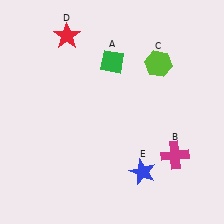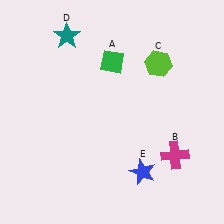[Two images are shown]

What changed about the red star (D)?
In Image 1, D is red. In Image 2, it changed to teal.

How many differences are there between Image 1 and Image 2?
There is 1 difference between the two images.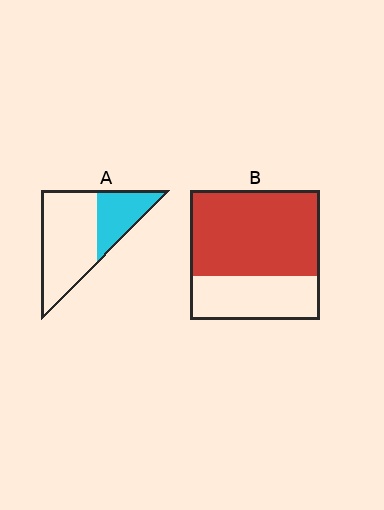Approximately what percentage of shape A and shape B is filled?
A is approximately 30% and B is approximately 65%.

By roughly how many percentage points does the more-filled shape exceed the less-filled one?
By roughly 35 percentage points (B over A).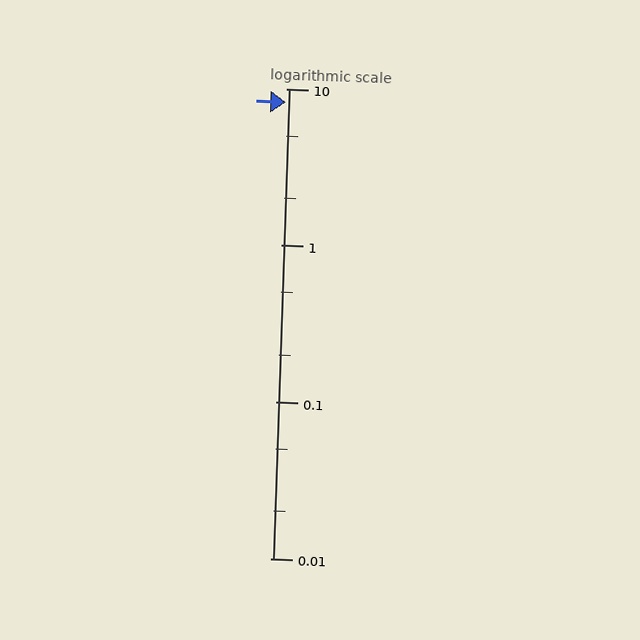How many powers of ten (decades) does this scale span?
The scale spans 3 decades, from 0.01 to 10.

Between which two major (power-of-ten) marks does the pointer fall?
The pointer is between 1 and 10.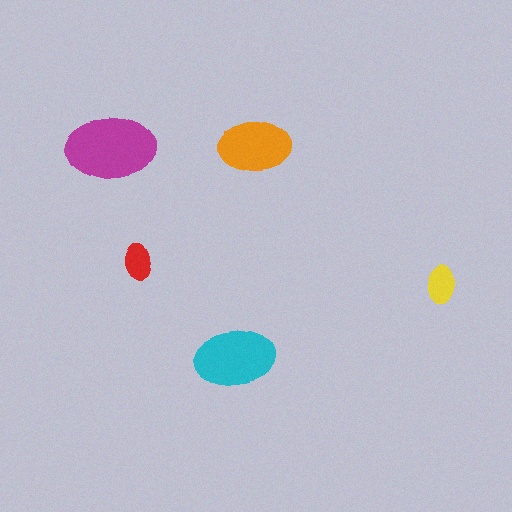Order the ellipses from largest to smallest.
the magenta one, the cyan one, the orange one, the yellow one, the red one.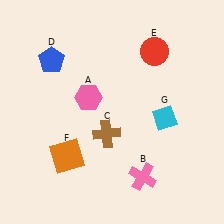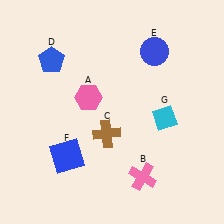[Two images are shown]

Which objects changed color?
E changed from red to blue. F changed from orange to blue.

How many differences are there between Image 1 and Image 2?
There are 2 differences between the two images.